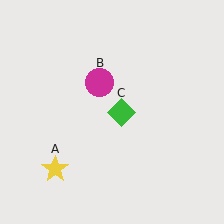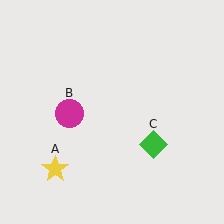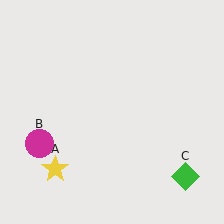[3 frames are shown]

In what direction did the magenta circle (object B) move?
The magenta circle (object B) moved down and to the left.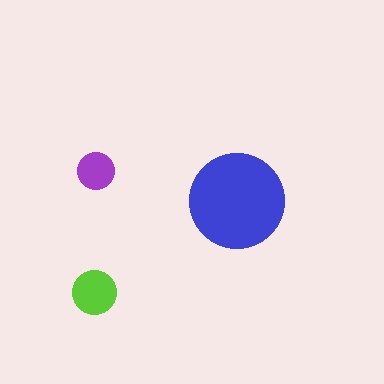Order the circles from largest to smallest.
the blue one, the lime one, the purple one.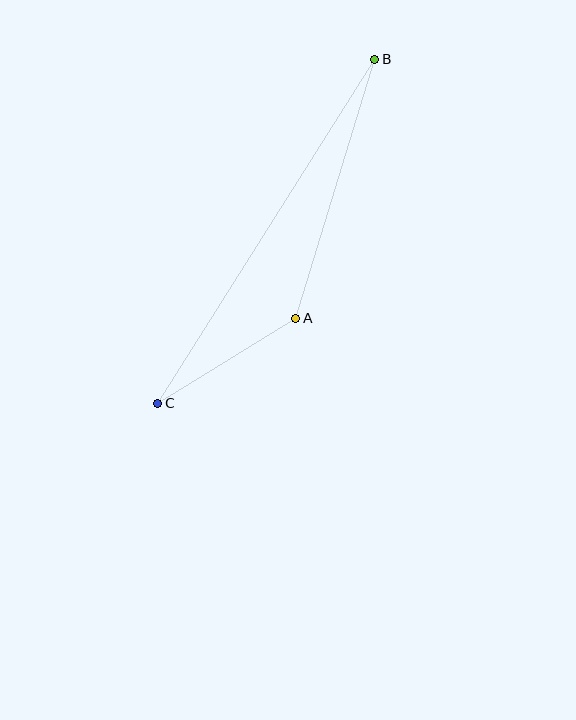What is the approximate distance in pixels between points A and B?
The distance between A and B is approximately 271 pixels.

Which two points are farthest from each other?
Points B and C are farthest from each other.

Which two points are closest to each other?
Points A and C are closest to each other.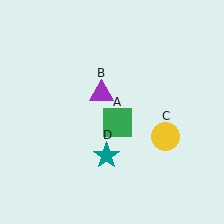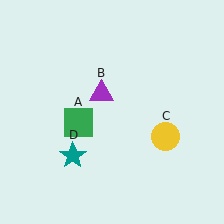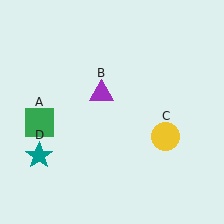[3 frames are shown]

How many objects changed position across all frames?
2 objects changed position: green square (object A), teal star (object D).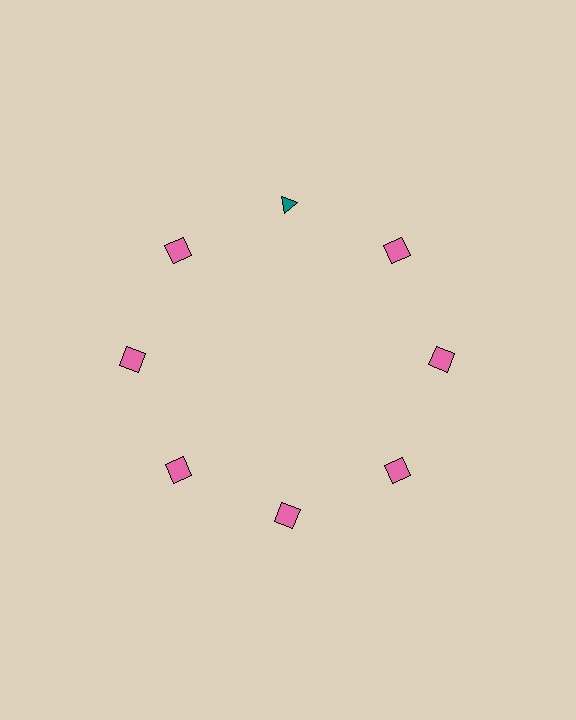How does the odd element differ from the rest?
It differs in both color (teal instead of pink) and shape (triangle instead of square).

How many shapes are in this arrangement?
There are 8 shapes arranged in a ring pattern.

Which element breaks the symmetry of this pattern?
The teal triangle at roughly the 12 o'clock position breaks the symmetry. All other shapes are pink squares.